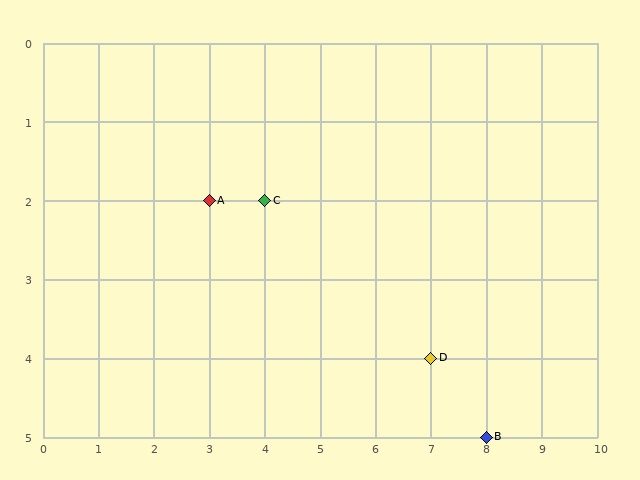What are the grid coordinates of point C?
Point C is at grid coordinates (4, 2).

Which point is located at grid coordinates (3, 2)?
Point A is at (3, 2).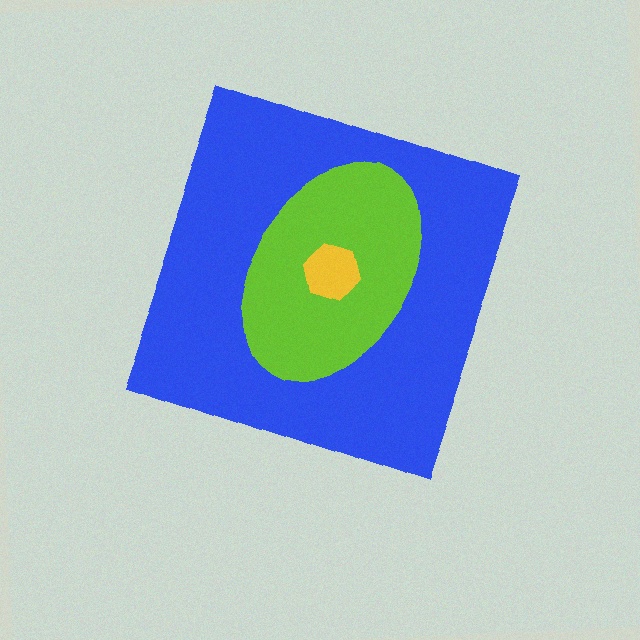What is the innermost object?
The yellow hexagon.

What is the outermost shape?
The blue diamond.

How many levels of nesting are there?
3.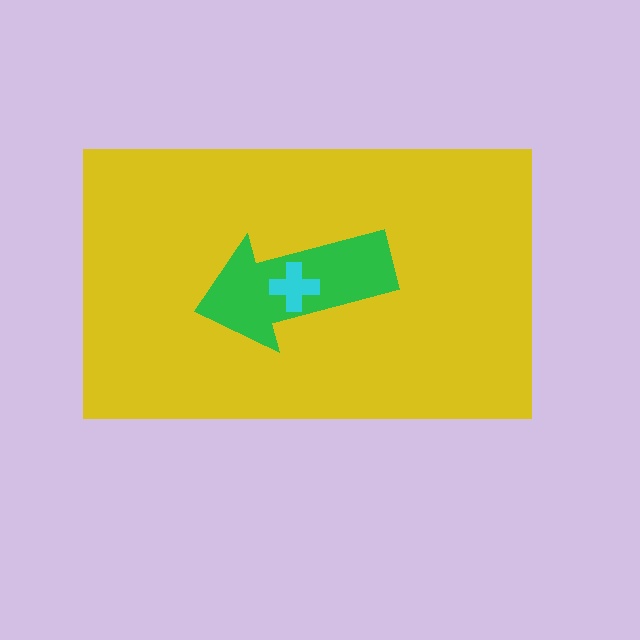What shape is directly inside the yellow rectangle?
The green arrow.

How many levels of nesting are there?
3.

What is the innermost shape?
The cyan cross.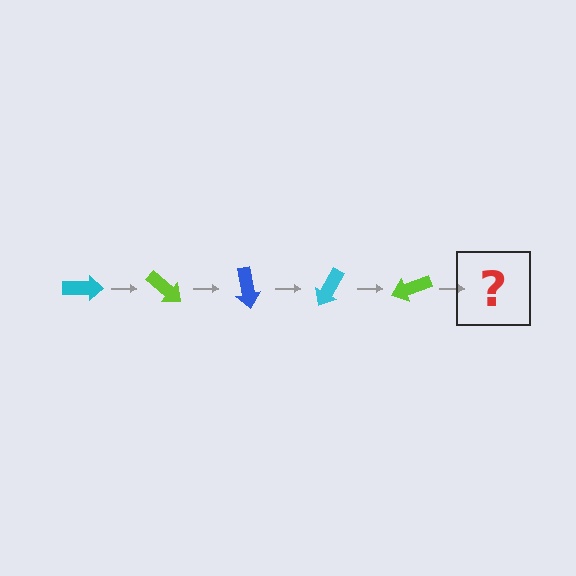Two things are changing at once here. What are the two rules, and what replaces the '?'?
The two rules are that it rotates 40 degrees each step and the color cycles through cyan, lime, and blue. The '?' should be a blue arrow, rotated 200 degrees from the start.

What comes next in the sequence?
The next element should be a blue arrow, rotated 200 degrees from the start.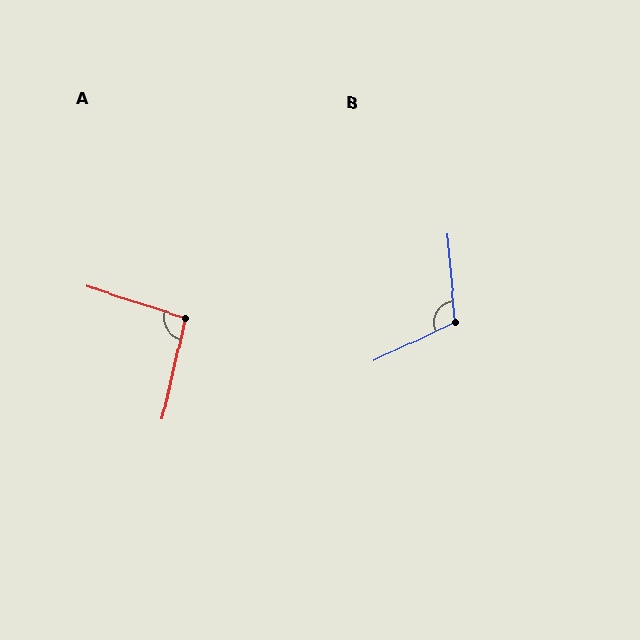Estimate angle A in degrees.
Approximately 95 degrees.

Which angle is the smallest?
A, at approximately 95 degrees.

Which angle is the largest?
B, at approximately 111 degrees.